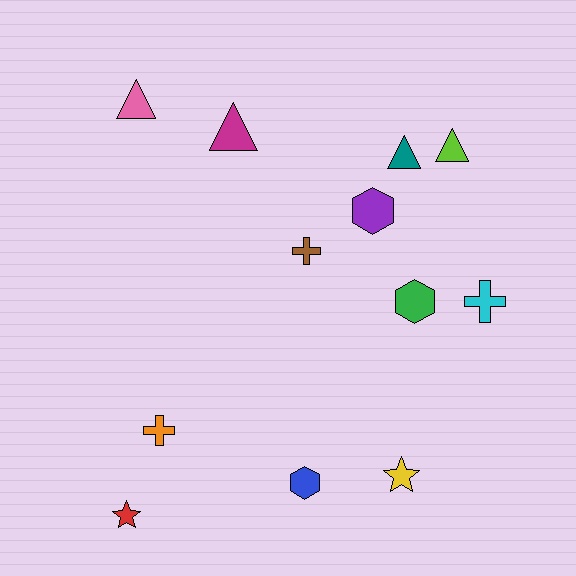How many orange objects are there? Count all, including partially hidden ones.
There is 1 orange object.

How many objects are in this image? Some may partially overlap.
There are 12 objects.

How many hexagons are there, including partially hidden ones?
There are 3 hexagons.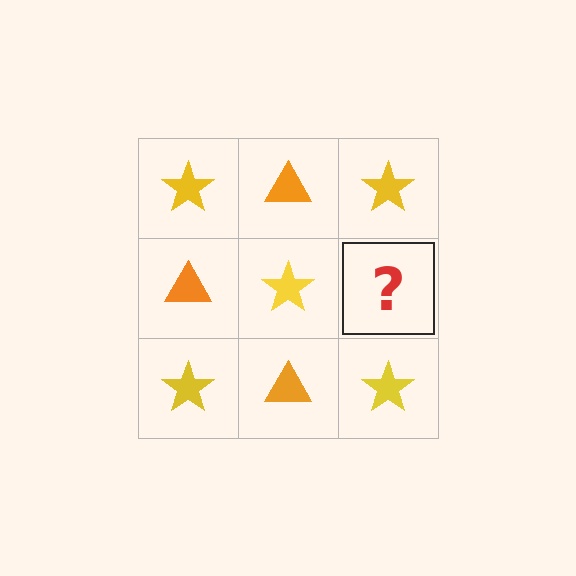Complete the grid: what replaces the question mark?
The question mark should be replaced with an orange triangle.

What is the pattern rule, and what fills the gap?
The rule is that it alternates yellow star and orange triangle in a checkerboard pattern. The gap should be filled with an orange triangle.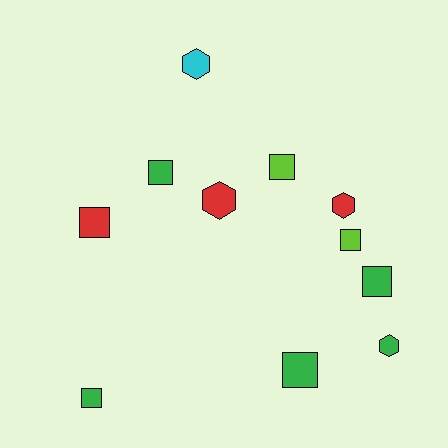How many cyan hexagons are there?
There is 1 cyan hexagon.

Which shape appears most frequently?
Square, with 7 objects.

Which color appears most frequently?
Green, with 5 objects.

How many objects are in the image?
There are 11 objects.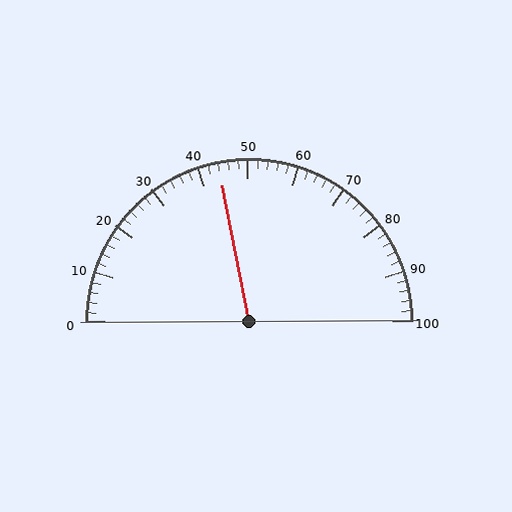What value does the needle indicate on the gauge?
The needle indicates approximately 44.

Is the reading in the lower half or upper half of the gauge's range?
The reading is in the lower half of the range (0 to 100).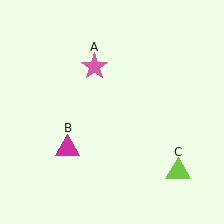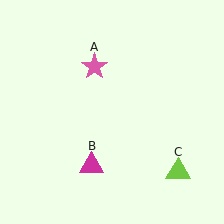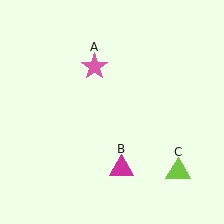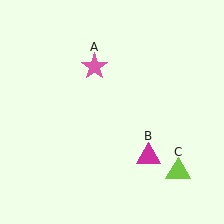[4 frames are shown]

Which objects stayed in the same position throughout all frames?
Pink star (object A) and lime triangle (object C) remained stationary.